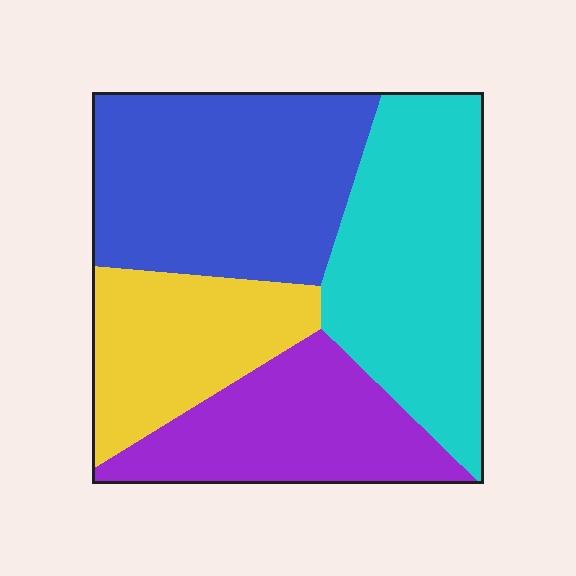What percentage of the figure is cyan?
Cyan covers about 30% of the figure.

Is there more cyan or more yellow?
Cyan.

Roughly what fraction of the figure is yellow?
Yellow covers around 20% of the figure.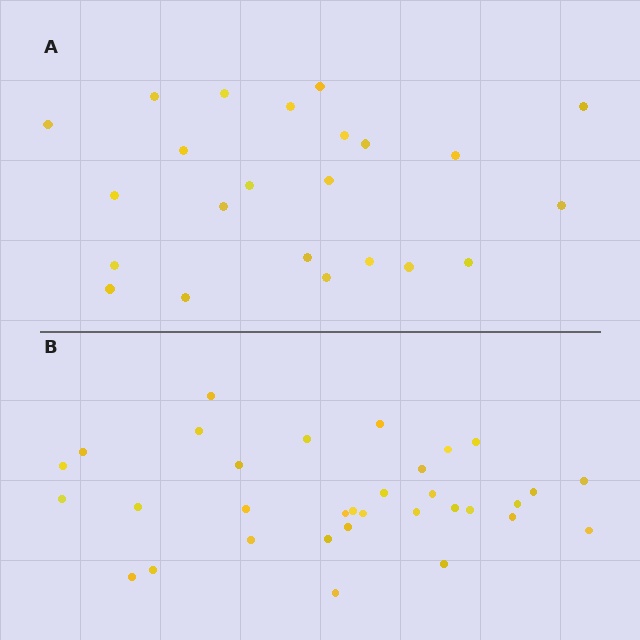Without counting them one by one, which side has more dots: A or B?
Region B (the bottom region) has more dots.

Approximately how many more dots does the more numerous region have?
Region B has roughly 10 or so more dots than region A.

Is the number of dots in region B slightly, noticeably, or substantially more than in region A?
Region B has noticeably more, but not dramatically so. The ratio is roughly 1.4 to 1.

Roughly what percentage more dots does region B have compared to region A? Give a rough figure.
About 45% more.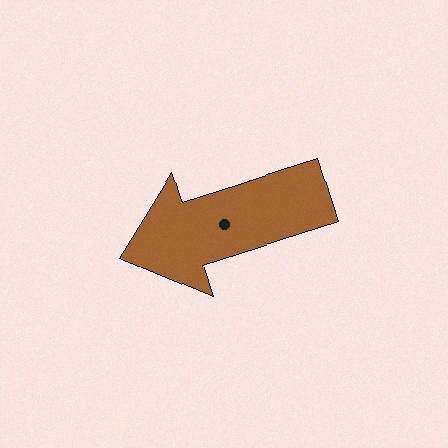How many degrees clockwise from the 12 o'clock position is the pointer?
Approximately 252 degrees.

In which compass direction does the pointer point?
West.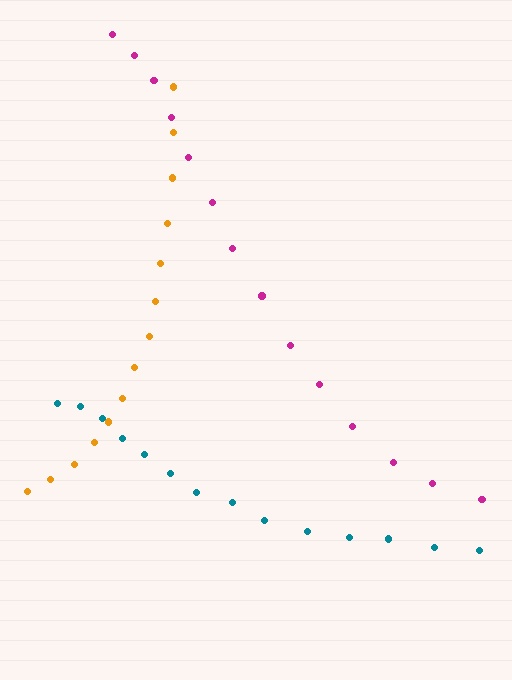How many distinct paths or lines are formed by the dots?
There are 3 distinct paths.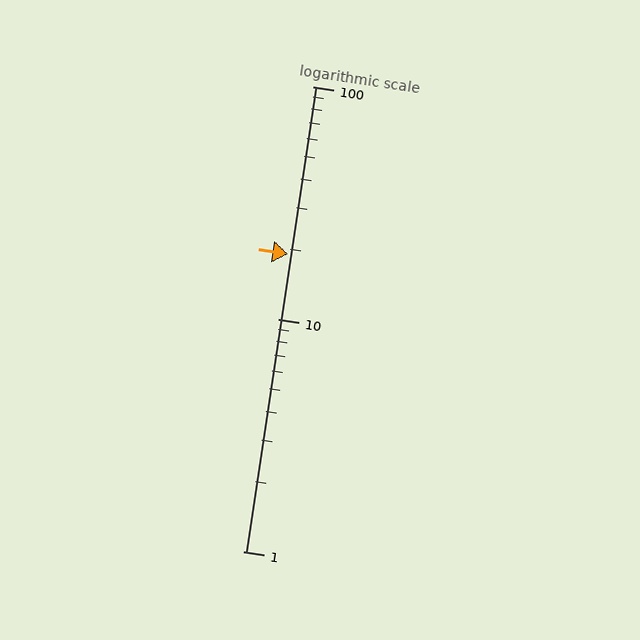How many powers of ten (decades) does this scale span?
The scale spans 2 decades, from 1 to 100.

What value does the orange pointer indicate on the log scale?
The pointer indicates approximately 19.